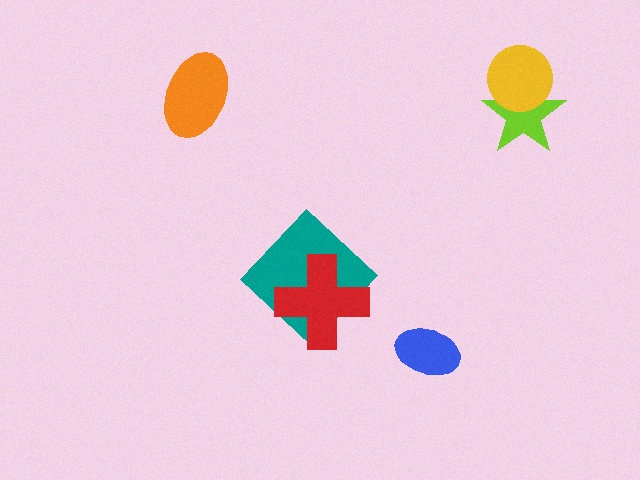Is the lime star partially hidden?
Yes, it is partially covered by another shape.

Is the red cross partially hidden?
No, no other shape covers it.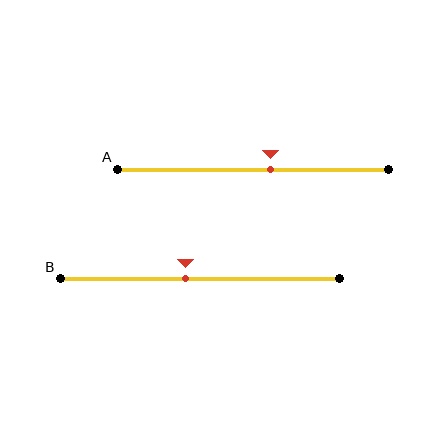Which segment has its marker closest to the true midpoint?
Segment B has its marker closest to the true midpoint.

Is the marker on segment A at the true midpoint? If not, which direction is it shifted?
No, the marker on segment A is shifted to the right by about 7% of the segment length.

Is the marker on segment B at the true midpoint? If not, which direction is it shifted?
No, the marker on segment B is shifted to the left by about 5% of the segment length.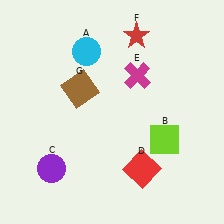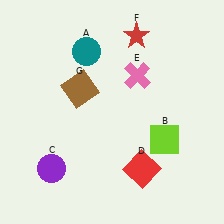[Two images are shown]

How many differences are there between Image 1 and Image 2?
There are 2 differences between the two images.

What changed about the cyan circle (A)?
In Image 1, A is cyan. In Image 2, it changed to teal.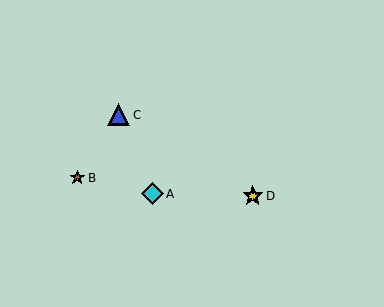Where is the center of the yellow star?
The center of the yellow star is at (253, 196).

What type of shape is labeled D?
Shape D is a yellow star.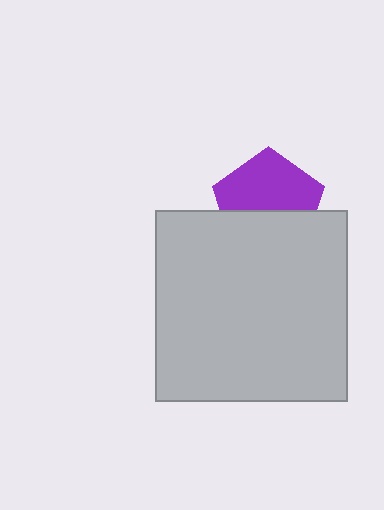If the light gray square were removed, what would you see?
You would see the complete purple pentagon.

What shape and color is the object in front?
The object in front is a light gray square.